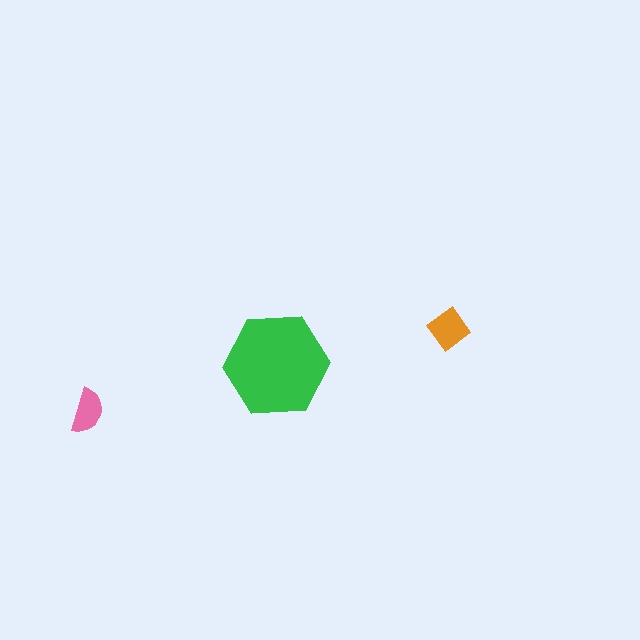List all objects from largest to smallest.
The green hexagon, the orange diamond, the pink semicircle.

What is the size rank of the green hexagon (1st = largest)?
1st.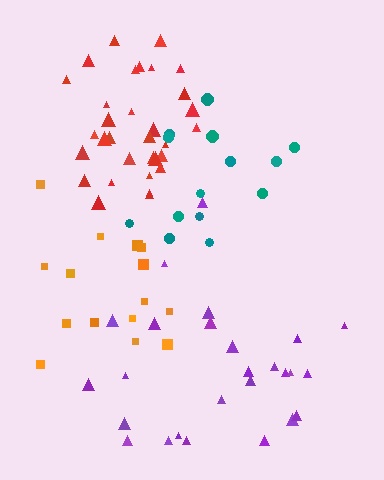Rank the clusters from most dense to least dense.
red, purple, orange, teal.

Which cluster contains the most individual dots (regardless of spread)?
Red (33).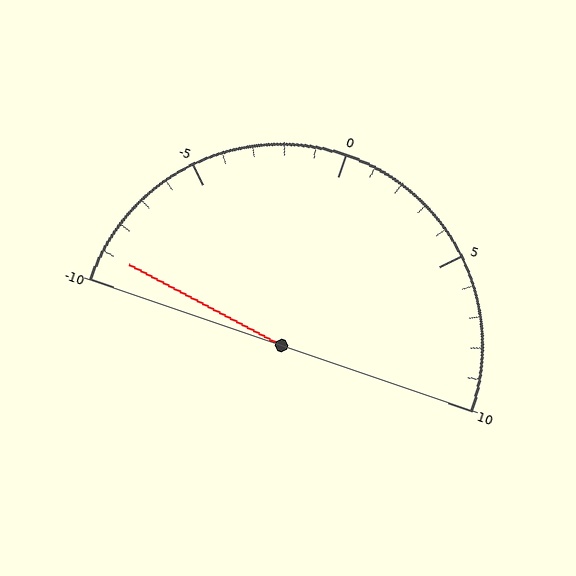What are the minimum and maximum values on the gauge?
The gauge ranges from -10 to 10.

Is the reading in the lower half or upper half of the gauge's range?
The reading is in the lower half of the range (-10 to 10).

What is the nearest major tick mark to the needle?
The nearest major tick mark is -10.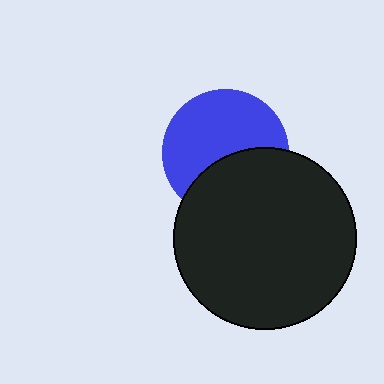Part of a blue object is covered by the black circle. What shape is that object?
It is a circle.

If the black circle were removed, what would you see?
You would see the complete blue circle.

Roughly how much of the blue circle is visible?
About half of it is visible (roughly 60%).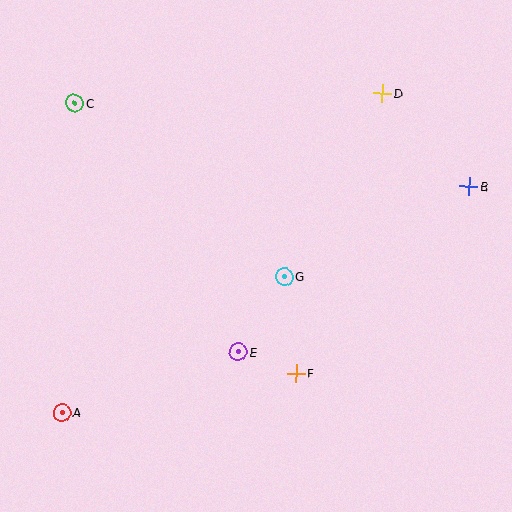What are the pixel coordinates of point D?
Point D is at (382, 93).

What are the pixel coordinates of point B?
Point B is at (469, 187).